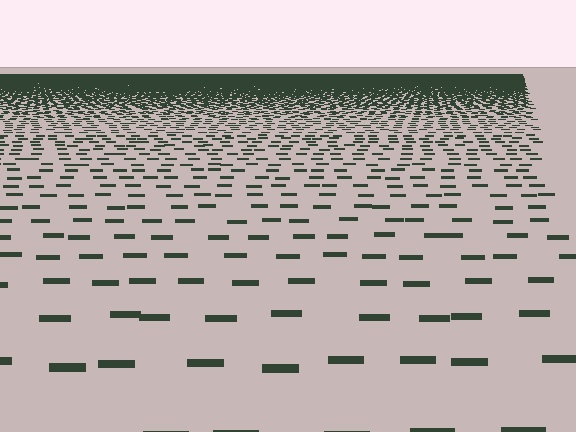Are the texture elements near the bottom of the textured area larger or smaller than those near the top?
Larger. Near the bottom, elements are closer to the viewer and appear at a bigger on-screen size.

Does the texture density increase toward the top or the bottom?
Density increases toward the top.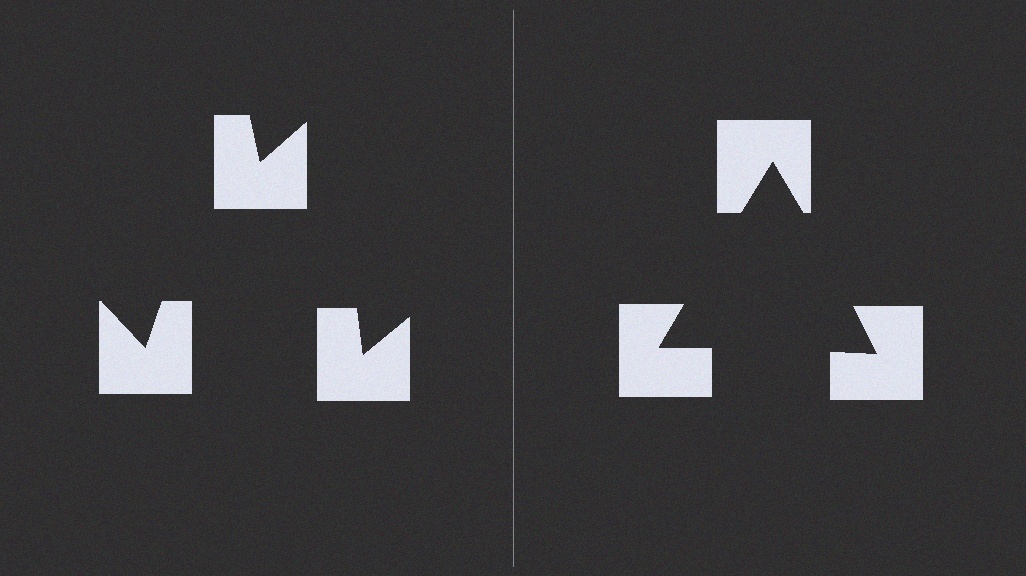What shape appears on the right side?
An illusory triangle.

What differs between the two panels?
The notched squares are positioned identically on both sides; only the wedge orientations differ. On the right they align to a triangle; on the left they are misaligned.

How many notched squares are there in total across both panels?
6 — 3 on each side.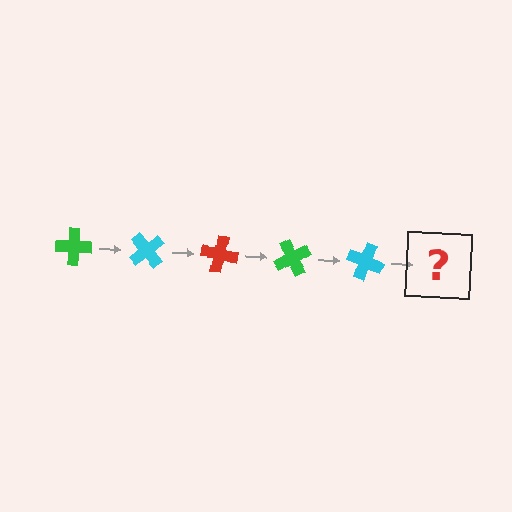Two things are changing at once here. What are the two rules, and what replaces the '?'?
The two rules are that it rotates 50 degrees each step and the color cycles through green, cyan, and red. The '?' should be a red cross, rotated 250 degrees from the start.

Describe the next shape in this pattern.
It should be a red cross, rotated 250 degrees from the start.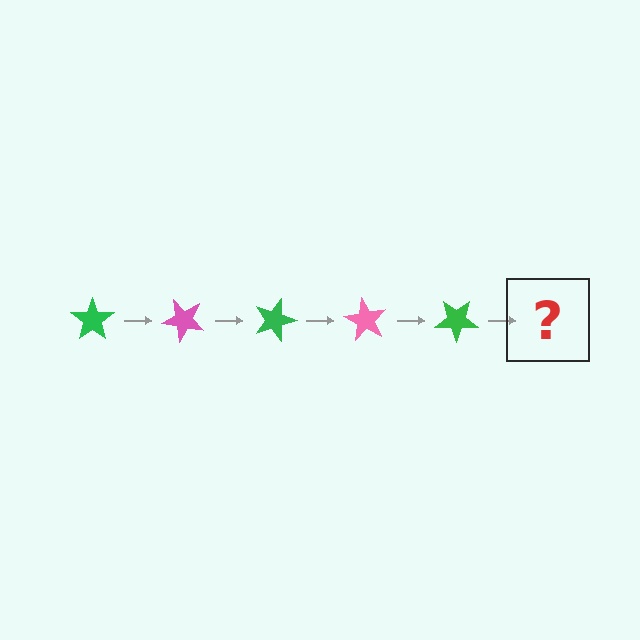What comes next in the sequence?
The next element should be a pink star, rotated 225 degrees from the start.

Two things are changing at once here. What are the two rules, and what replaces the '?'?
The two rules are that it rotates 45 degrees each step and the color cycles through green and pink. The '?' should be a pink star, rotated 225 degrees from the start.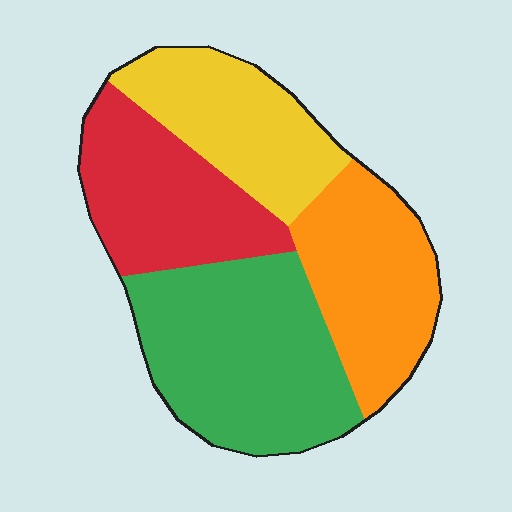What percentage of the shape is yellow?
Yellow covers around 20% of the shape.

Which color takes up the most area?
Green, at roughly 35%.